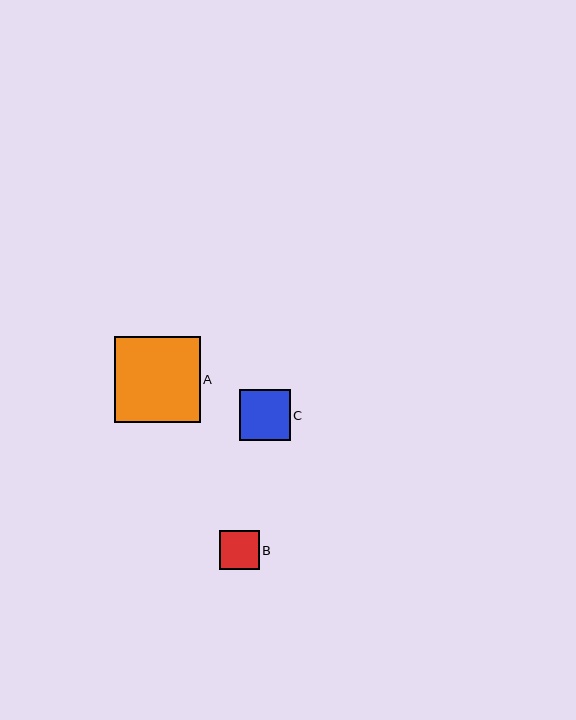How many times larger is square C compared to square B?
Square C is approximately 1.3 times the size of square B.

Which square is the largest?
Square A is the largest with a size of approximately 86 pixels.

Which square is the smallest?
Square B is the smallest with a size of approximately 40 pixels.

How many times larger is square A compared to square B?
Square A is approximately 2.2 times the size of square B.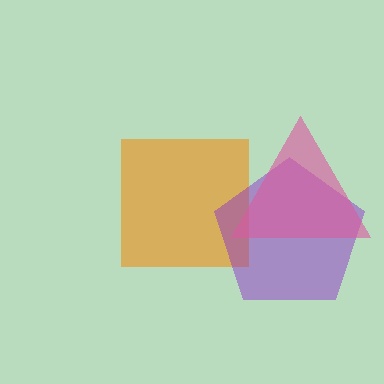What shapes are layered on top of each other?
The layered shapes are: an orange square, a purple pentagon, a pink triangle.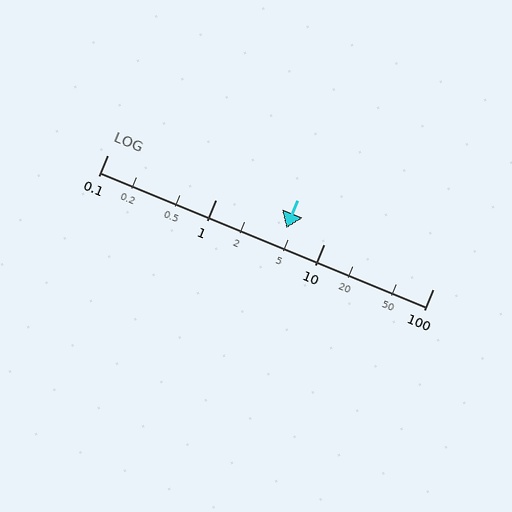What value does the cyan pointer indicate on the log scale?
The pointer indicates approximately 4.5.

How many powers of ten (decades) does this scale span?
The scale spans 3 decades, from 0.1 to 100.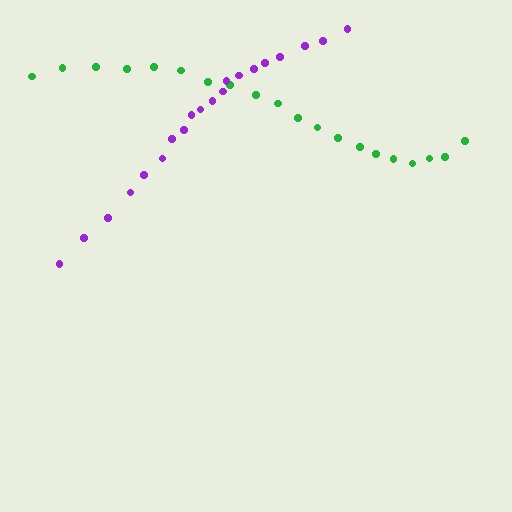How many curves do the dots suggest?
There are 2 distinct paths.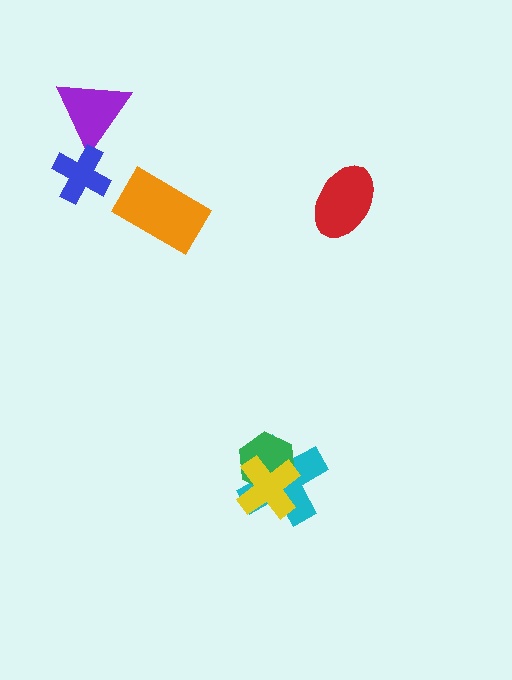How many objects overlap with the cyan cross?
2 objects overlap with the cyan cross.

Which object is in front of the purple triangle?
The blue cross is in front of the purple triangle.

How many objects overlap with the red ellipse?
0 objects overlap with the red ellipse.